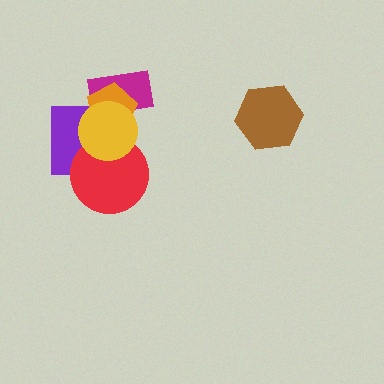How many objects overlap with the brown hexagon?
0 objects overlap with the brown hexagon.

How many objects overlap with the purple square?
3 objects overlap with the purple square.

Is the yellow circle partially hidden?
No, no other shape covers it.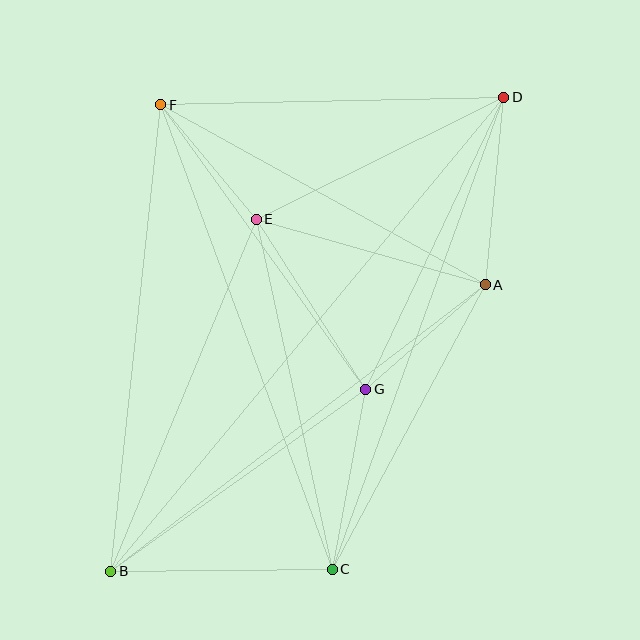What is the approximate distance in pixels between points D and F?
The distance between D and F is approximately 343 pixels.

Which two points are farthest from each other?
Points B and D are farthest from each other.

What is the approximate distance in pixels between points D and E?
The distance between D and E is approximately 276 pixels.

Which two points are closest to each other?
Points E and F are closest to each other.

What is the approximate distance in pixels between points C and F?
The distance between C and F is approximately 495 pixels.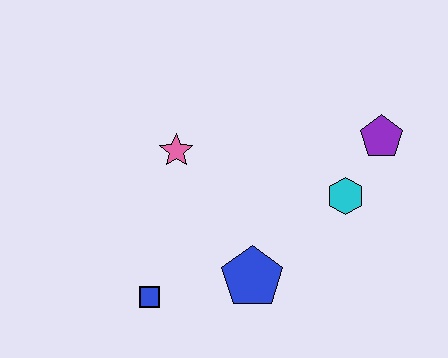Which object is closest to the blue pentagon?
The blue square is closest to the blue pentagon.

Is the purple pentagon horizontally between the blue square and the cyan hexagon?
No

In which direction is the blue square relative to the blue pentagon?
The blue square is to the left of the blue pentagon.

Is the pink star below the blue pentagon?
No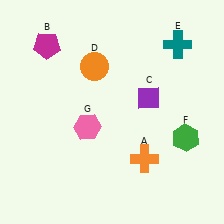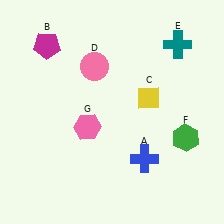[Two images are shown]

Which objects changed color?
A changed from orange to blue. C changed from purple to yellow. D changed from orange to pink.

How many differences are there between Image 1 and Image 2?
There are 3 differences between the two images.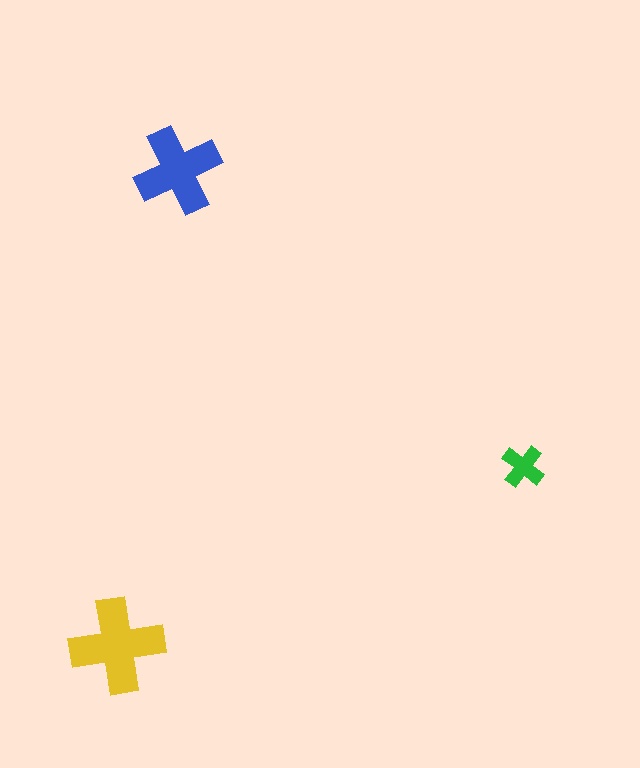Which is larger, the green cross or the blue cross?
The blue one.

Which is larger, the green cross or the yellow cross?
The yellow one.